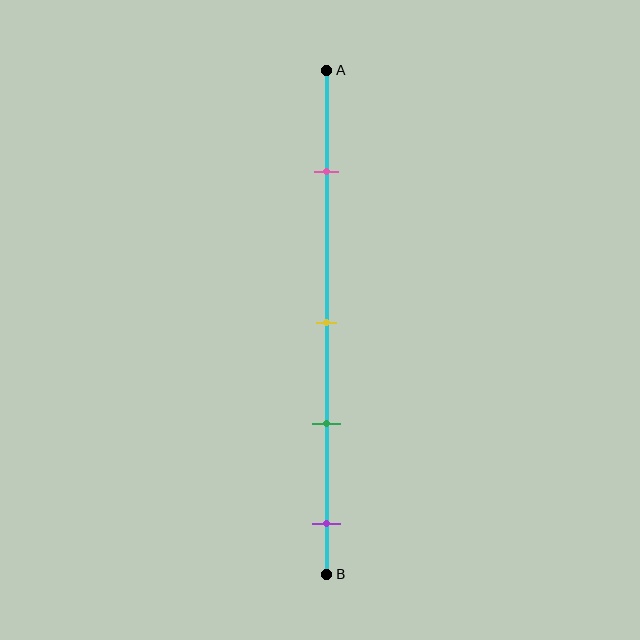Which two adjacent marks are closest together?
The yellow and green marks are the closest adjacent pair.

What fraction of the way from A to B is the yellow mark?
The yellow mark is approximately 50% (0.5) of the way from A to B.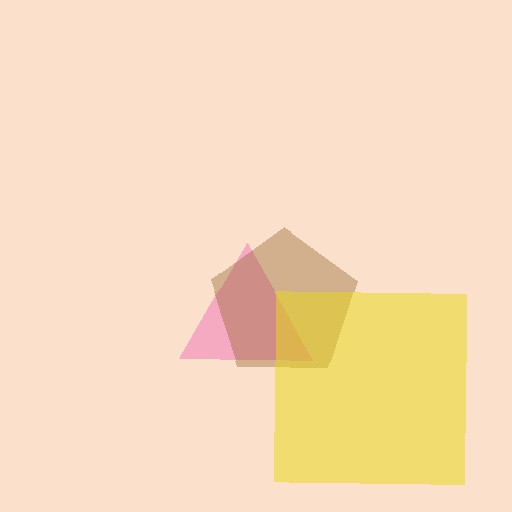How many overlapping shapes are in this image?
There are 3 overlapping shapes in the image.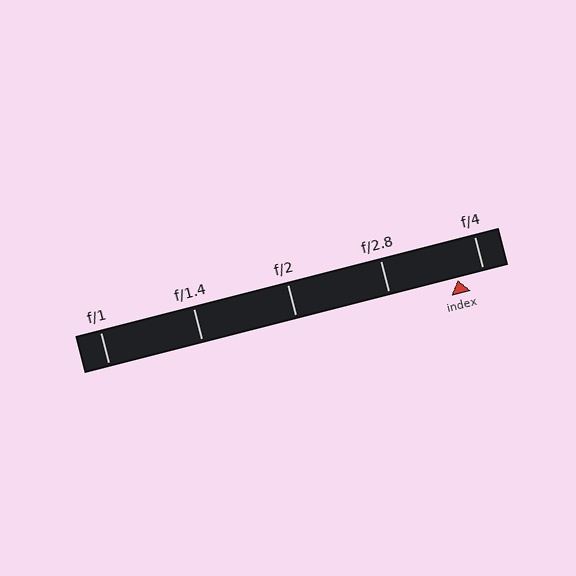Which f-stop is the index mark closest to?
The index mark is closest to f/4.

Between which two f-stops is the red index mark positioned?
The index mark is between f/2.8 and f/4.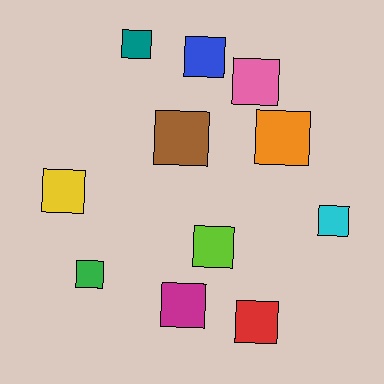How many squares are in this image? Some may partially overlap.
There are 11 squares.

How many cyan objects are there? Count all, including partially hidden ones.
There is 1 cyan object.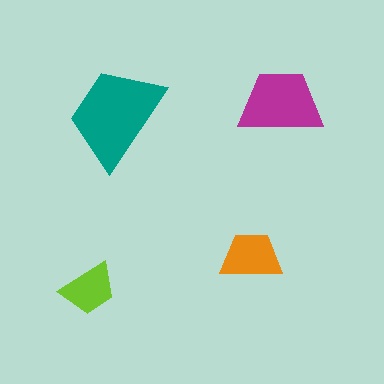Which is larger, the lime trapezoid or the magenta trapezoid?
The magenta one.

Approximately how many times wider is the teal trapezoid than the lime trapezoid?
About 2 times wider.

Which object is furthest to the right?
The magenta trapezoid is rightmost.